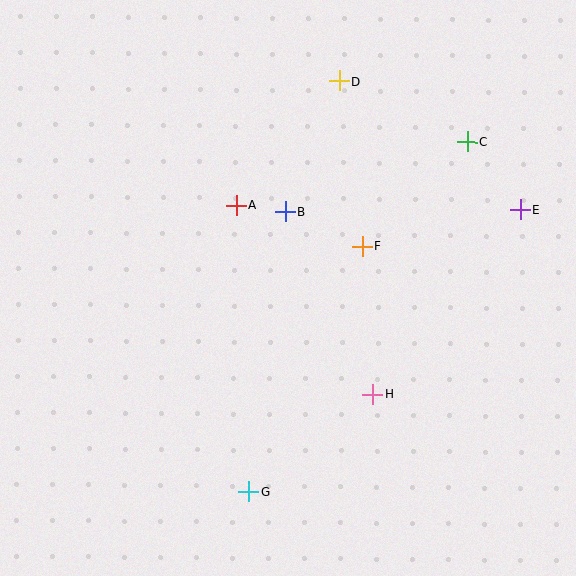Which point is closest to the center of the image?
Point B at (285, 212) is closest to the center.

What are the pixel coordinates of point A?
Point A is at (236, 205).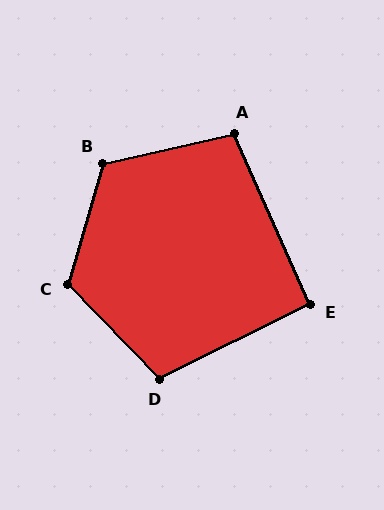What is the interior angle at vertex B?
Approximately 119 degrees (obtuse).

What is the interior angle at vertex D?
Approximately 108 degrees (obtuse).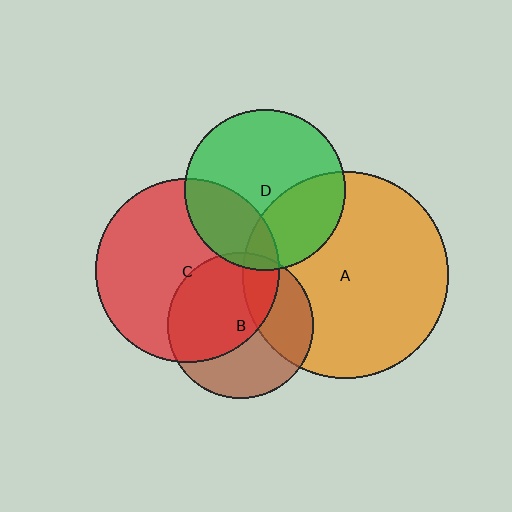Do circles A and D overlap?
Yes.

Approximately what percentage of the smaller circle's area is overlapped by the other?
Approximately 30%.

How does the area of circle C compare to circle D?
Approximately 1.3 times.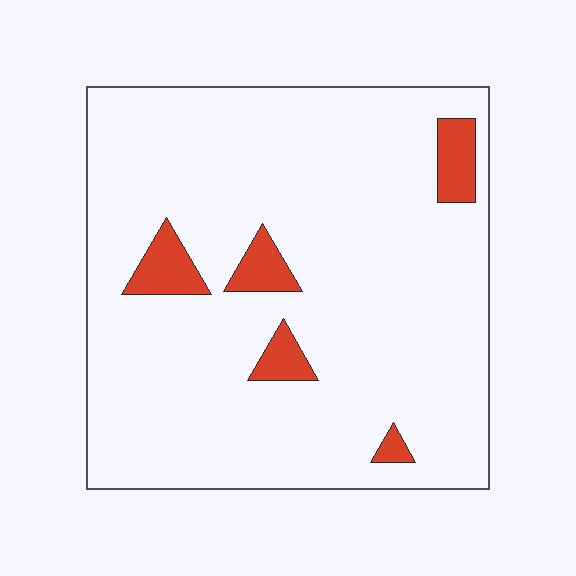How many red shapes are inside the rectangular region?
5.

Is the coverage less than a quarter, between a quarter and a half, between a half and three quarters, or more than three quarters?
Less than a quarter.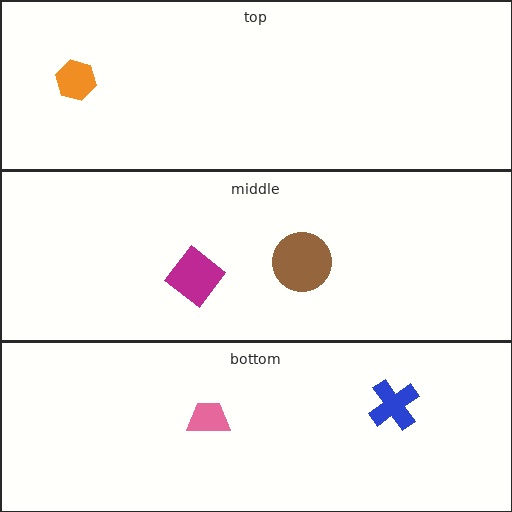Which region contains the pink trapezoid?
The bottom region.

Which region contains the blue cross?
The bottom region.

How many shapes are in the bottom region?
2.